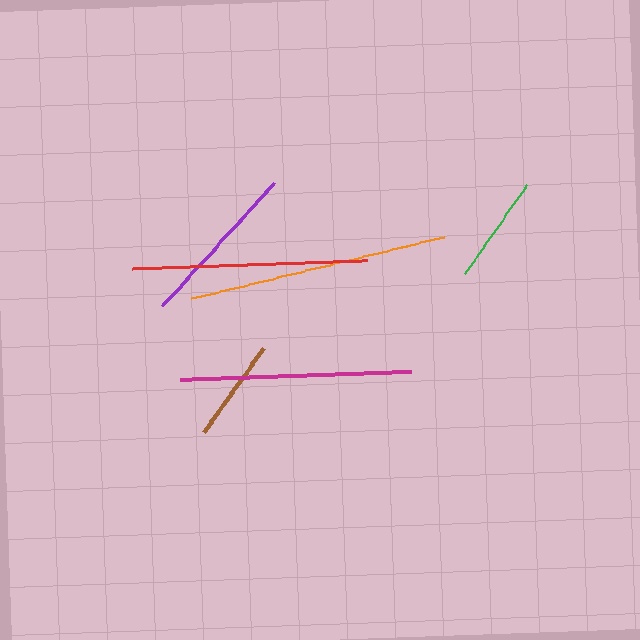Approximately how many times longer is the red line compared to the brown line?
The red line is approximately 2.3 times the length of the brown line.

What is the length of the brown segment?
The brown segment is approximately 103 pixels long.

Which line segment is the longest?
The orange line is the longest at approximately 261 pixels.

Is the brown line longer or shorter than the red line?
The red line is longer than the brown line.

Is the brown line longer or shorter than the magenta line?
The magenta line is longer than the brown line.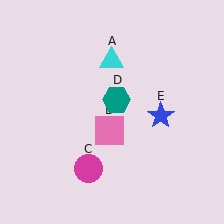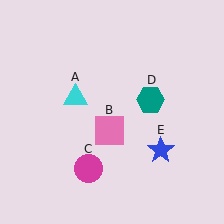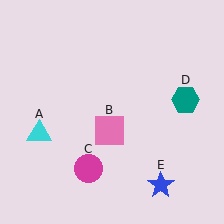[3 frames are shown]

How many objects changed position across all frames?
3 objects changed position: cyan triangle (object A), teal hexagon (object D), blue star (object E).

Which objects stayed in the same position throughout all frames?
Pink square (object B) and magenta circle (object C) remained stationary.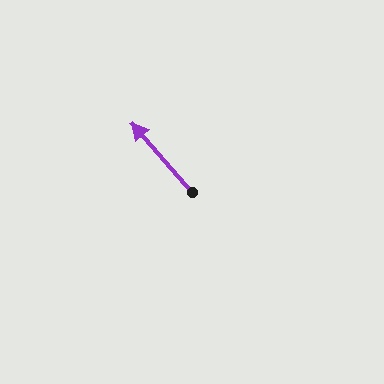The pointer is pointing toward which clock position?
Roughly 11 o'clock.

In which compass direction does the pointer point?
Northwest.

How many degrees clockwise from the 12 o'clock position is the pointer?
Approximately 319 degrees.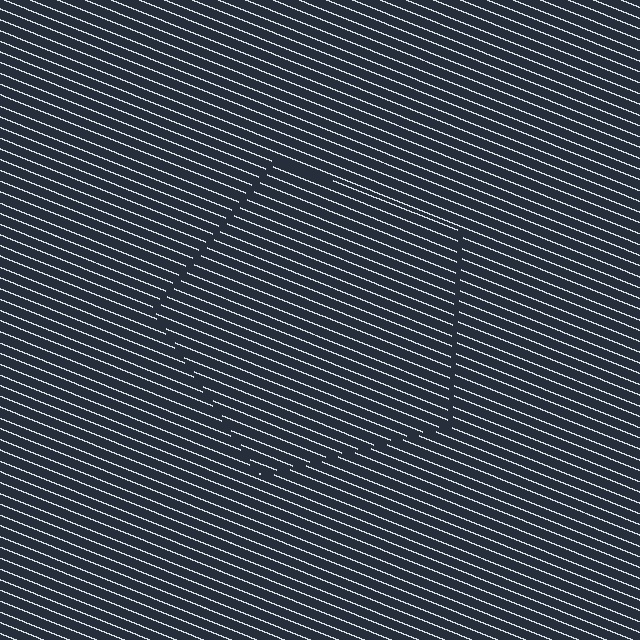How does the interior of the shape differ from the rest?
The interior of the shape contains the same grating, shifted by half a period — the contour is defined by the phase discontinuity where line-ends from the inner and outer gratings abut.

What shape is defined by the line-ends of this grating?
An illusory pentagon. The interior of the shape contains the same grating, shifted by half a period — the contour is defined by the phase discontinuity where line-ends from the inner and outer gratings abut.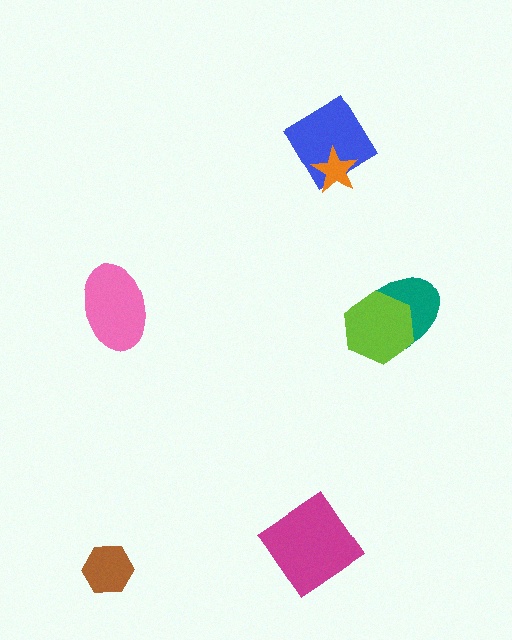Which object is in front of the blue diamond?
The orange star is in front of the blue diamond.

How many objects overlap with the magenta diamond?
0 objects overlap with the magenta diamond.